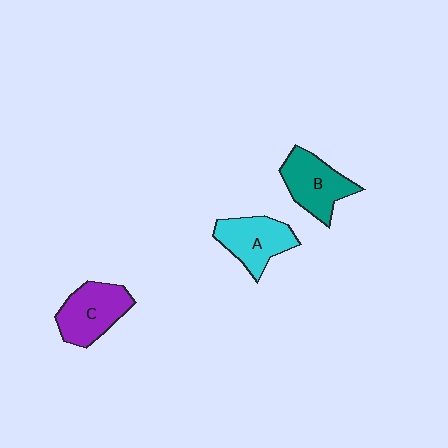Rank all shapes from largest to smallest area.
From largest to smallest: C (purple), B (teal), A (cyan).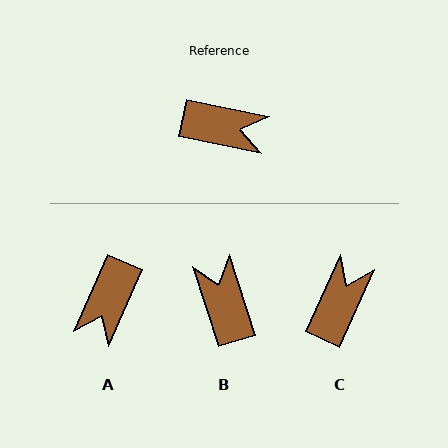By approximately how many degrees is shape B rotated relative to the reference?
Approximately 119 degrees counter-clockwise.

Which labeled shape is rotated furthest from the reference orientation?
B, about 119 degrees away.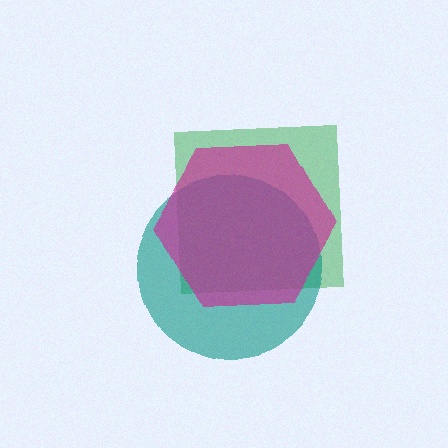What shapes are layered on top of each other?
The layered shapes are: a green square, a teal circle, a magenta hexagon.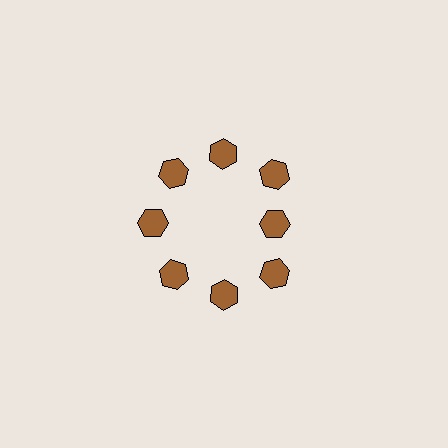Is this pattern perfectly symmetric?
No. The 8 brown hexagons are arranged in a ring, but one element near the 3 o'clock position is pulled inward toward the center, breaking the 8-fold rotational symmetry.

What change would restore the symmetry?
The symmetry would be restored by moving it outward, back onto the ring so that all 8 hexagons sit at equal angles and equal distance from the center.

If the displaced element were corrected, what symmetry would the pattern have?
It would have 8-fold rotational symmetry — the pattern would map onto itself every 45 degrees.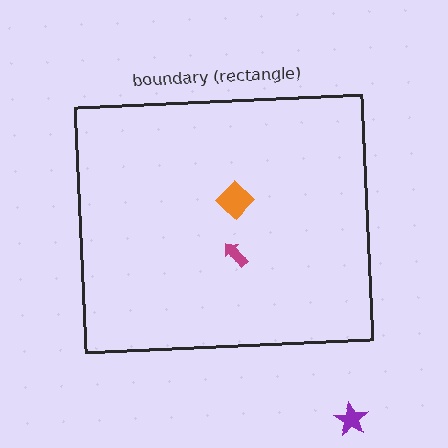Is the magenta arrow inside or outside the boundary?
Inside.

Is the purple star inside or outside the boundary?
Outside.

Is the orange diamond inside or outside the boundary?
Inside.